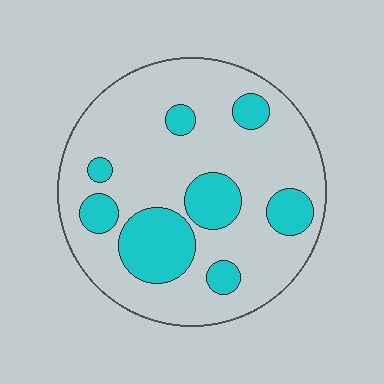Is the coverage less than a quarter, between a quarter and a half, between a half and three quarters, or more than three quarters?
Less than a quarter.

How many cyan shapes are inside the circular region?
8.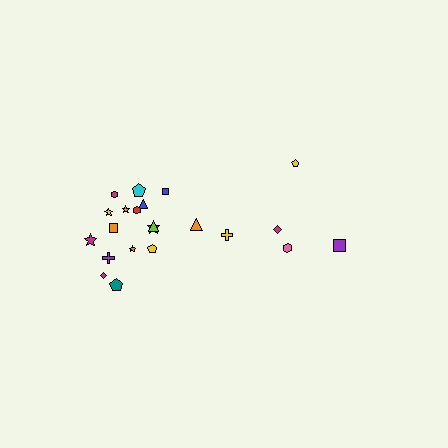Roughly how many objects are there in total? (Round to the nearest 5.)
Roughly 20 objects in total.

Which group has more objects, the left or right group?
The left group.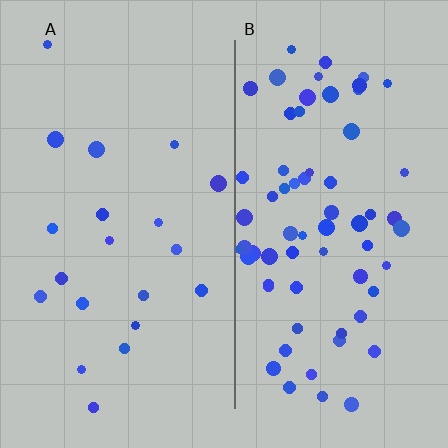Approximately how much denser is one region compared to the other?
Approximately 3.4× — region B over region A.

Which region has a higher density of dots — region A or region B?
B (the right).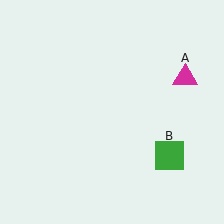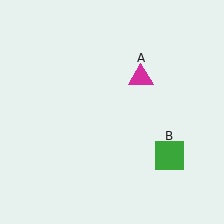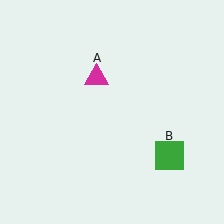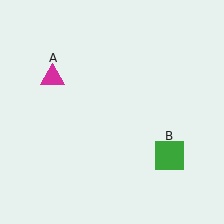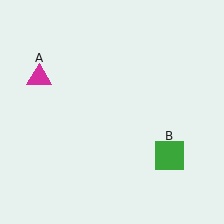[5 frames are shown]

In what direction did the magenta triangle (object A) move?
The magenta triangle (object A) moved left.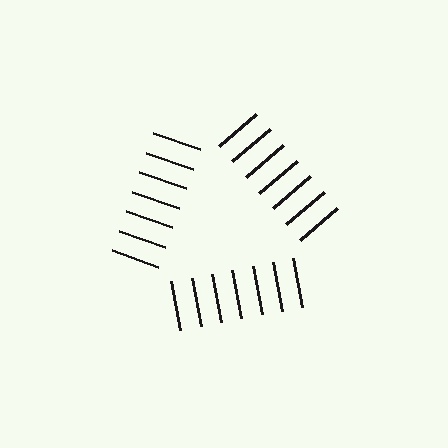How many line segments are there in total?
21 — 7 along each of the 3 edges.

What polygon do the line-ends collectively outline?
An illusory triangle — the line segments terminate on its edges but no continuous stroke is drawn.